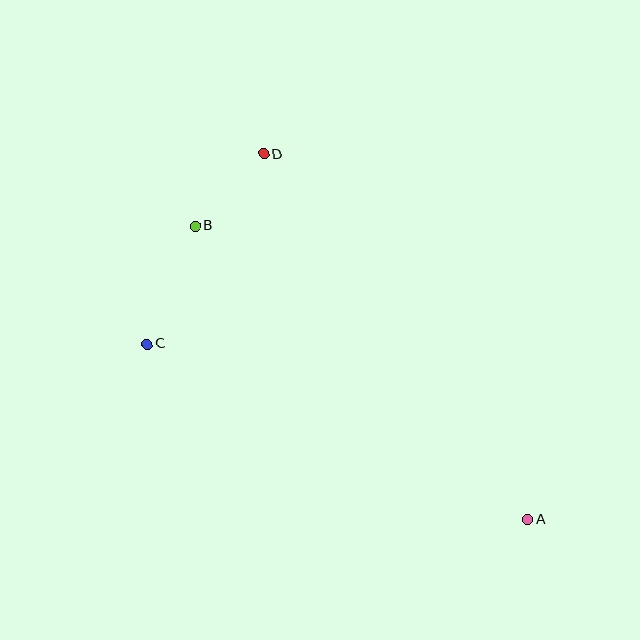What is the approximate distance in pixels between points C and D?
The distance between C and D is approximately 223 pixels.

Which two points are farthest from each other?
Points A and D are farthest from each other.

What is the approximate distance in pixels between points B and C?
The distance between B and C is approximately 128 pixels.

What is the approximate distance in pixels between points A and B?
The distance between A and B is approximately 444 pixels.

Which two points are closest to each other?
Points B and D are closest to each other.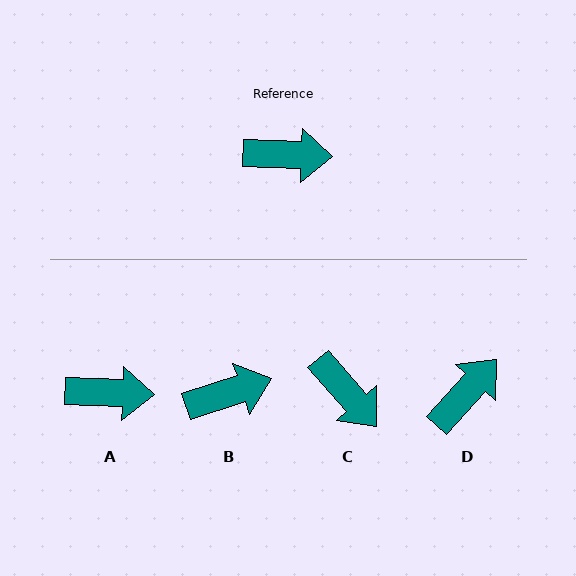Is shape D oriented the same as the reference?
No, it is off by about 50 degrees.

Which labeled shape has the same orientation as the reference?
A.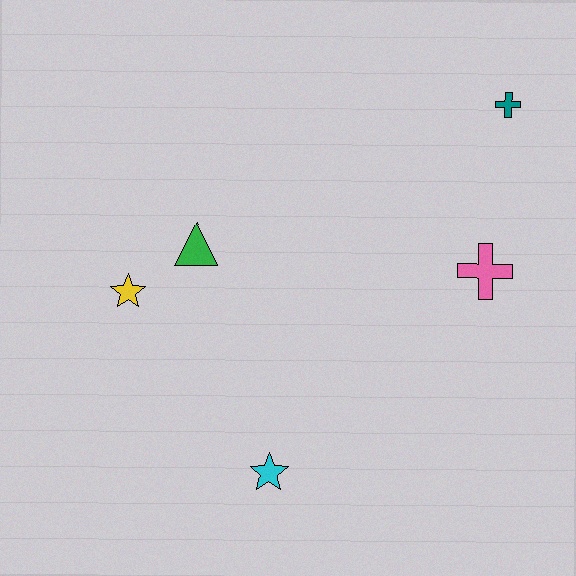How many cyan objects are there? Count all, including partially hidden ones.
There is 1 cyan object.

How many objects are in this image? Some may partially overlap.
There are 5 objects.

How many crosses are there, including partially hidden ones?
There are 2 crosses.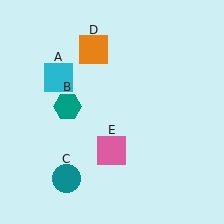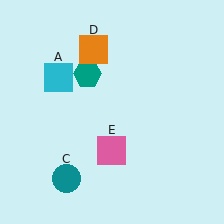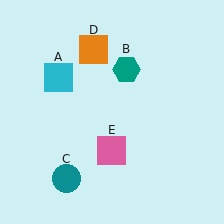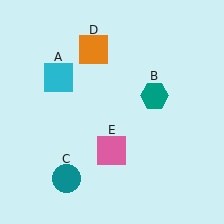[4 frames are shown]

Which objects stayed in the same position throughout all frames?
Cyan square (object A) and teal circle (object C) and orange square (object D) and pink square (object E) remained stationary.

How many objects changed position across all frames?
1 object changed position: teal hexagon (object B).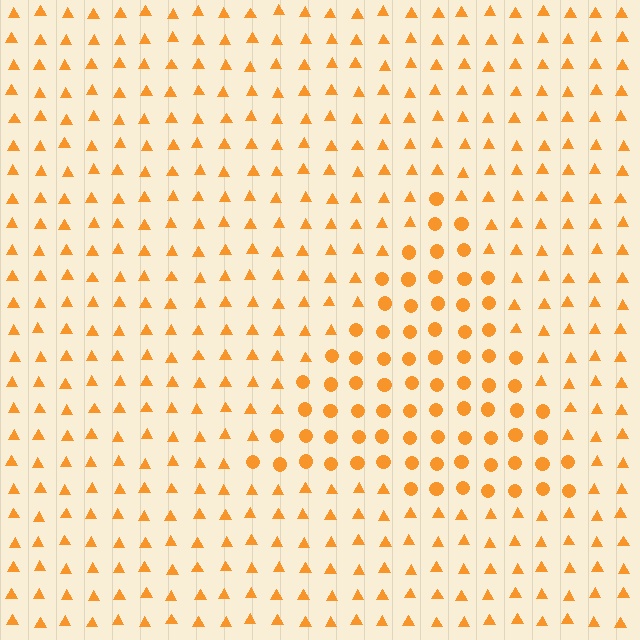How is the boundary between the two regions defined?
The boundary is defined by a change in element shape: circles inside vs. triangles outside. All elements share the same color and spacing.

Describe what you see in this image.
The image is filled with small orange elements arranged in a uniform grid. A triangle-shaped region contains circles, while the surrounding area contains triangles. The boundary is defined purely by the change in element shape.